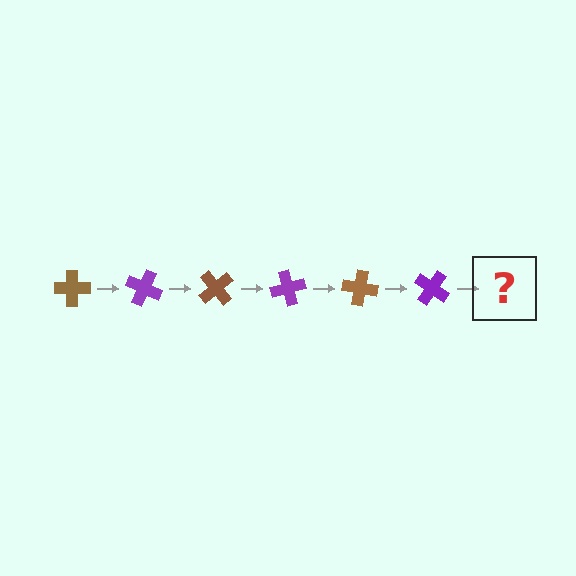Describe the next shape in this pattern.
It should be a brown cross, rotated 150 degrees from the start.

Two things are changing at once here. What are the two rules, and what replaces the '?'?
The two rules are that it rotates 25 degrees each step and the color cycles through brown and purple. The '?' should be a brown cross, rotated 150 degrees from the start.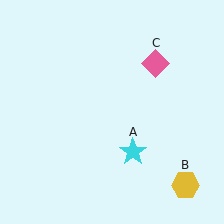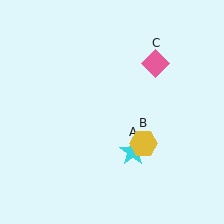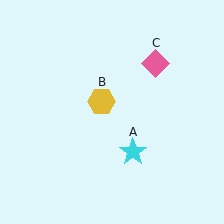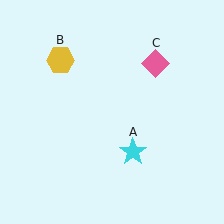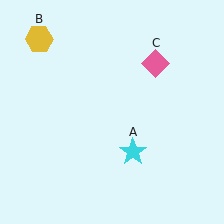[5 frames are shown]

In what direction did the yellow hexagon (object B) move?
The yellow hexagon (object B) moved up and to the left.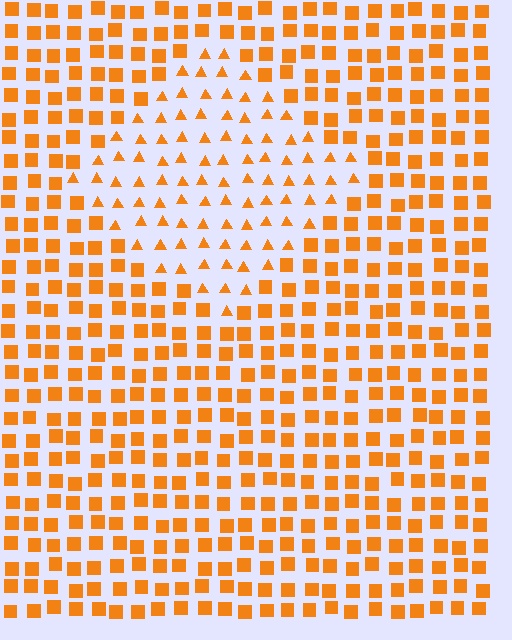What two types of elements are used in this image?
The image uses triangles inside the diamond region and squares outside it.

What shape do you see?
I see a diamond.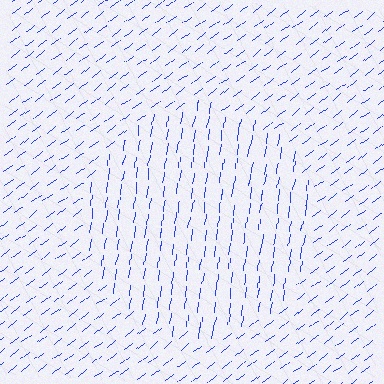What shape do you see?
I see a circle.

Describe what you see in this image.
The image is filled with small blue line segments. A circle region in the image has lines oriented differently from the surrounding lines, creating a visible texture boundary.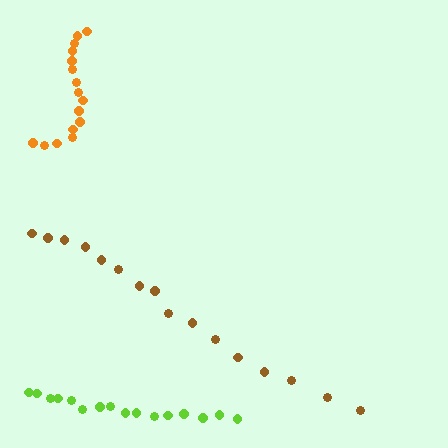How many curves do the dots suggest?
There are 3 distinct paths.